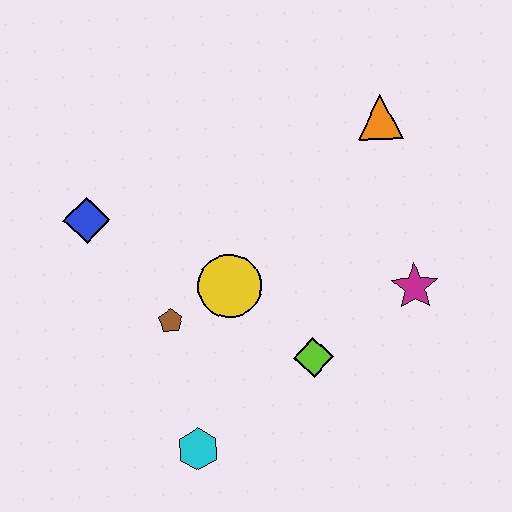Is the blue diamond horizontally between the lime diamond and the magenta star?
No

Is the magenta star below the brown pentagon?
No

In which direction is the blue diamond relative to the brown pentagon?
The blue diamond is above the brown pentagon.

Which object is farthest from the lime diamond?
The blue diamond is farthest from the lime diamond.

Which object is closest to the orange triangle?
The magenta star is closest to the orange triangle.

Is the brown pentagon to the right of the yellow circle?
No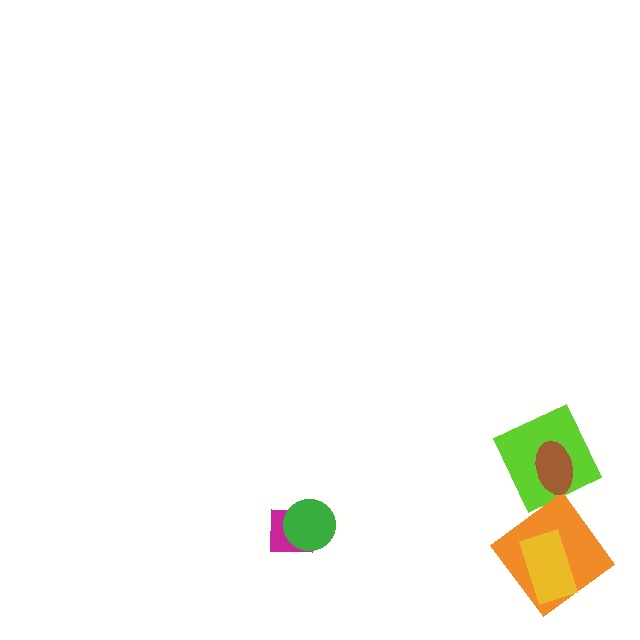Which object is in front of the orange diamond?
The yellow rectangle is in front of the orange diamond.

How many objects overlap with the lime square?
1 object overlaps with the lime square.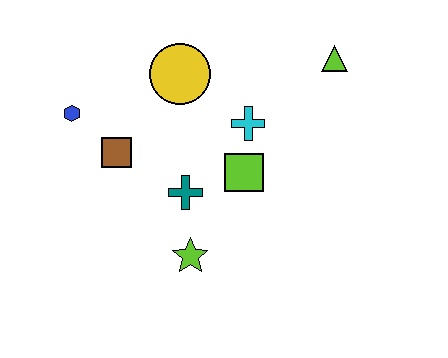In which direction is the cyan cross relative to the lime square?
The cyan cross is above the lime square.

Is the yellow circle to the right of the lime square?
No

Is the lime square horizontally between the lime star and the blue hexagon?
No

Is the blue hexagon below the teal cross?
No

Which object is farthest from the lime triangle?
The blue hexagon is farthest from the lime triangle.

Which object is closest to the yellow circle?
The cyan cross is closest to the yellow circle.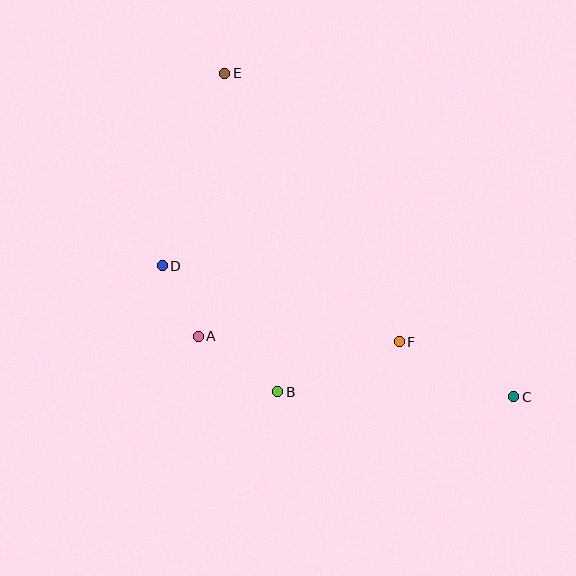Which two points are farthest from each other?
Points C and E are farthest from each other.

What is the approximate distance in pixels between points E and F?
The distance between E and F is approximately 320 pixels.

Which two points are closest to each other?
Points A and D are closest to each other.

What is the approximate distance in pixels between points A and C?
The distance between A and C is approximately 321 pixels.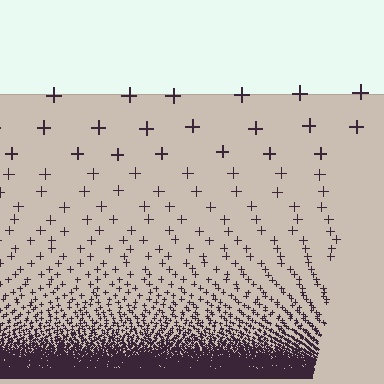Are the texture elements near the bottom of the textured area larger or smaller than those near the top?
Smaller. The gradient is inverted — elements near the bottom are smaller and denser.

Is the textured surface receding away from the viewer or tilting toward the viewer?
The surface appears to tilt toward the viewer. Texture elements get larger and sparser toward the top.